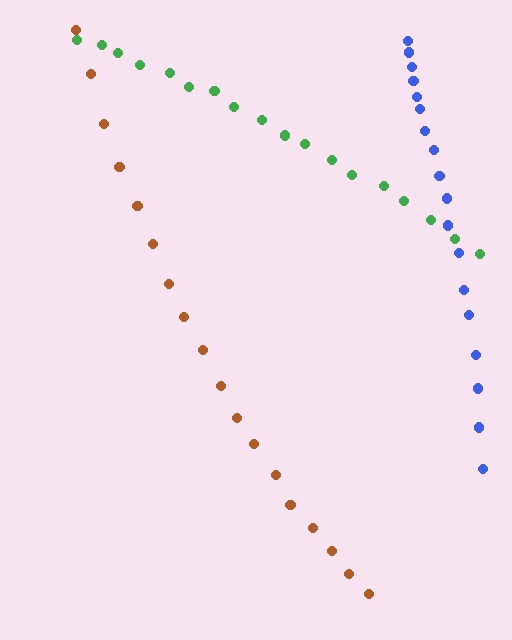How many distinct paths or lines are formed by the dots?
There are 3 distinct paths.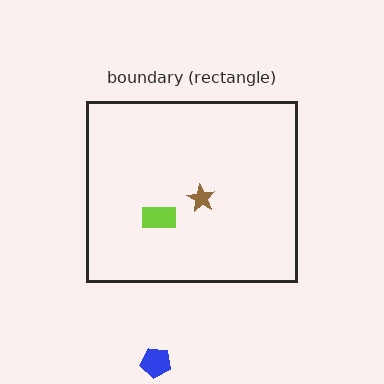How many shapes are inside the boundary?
2 inside, 1 outside.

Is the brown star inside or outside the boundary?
Inside.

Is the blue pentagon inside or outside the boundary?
Outside.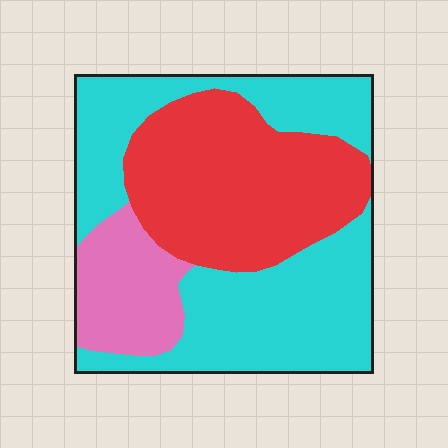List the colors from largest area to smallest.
From largest to smallest: cyan, red, pink.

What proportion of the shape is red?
Red covers around 35% of the shape.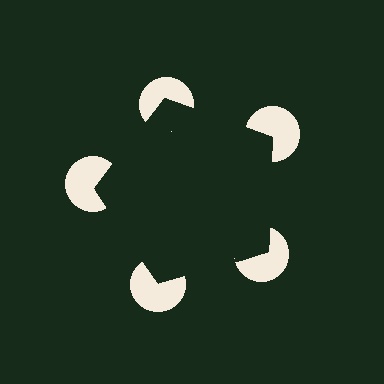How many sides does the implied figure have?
5 sides.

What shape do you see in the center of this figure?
An illusory pentagon — its edges are inferred from the aligned wedge cuts in the pac-man discs, not physically drawn.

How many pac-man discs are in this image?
There are 5 — one at each vertex of the illusory pentagon.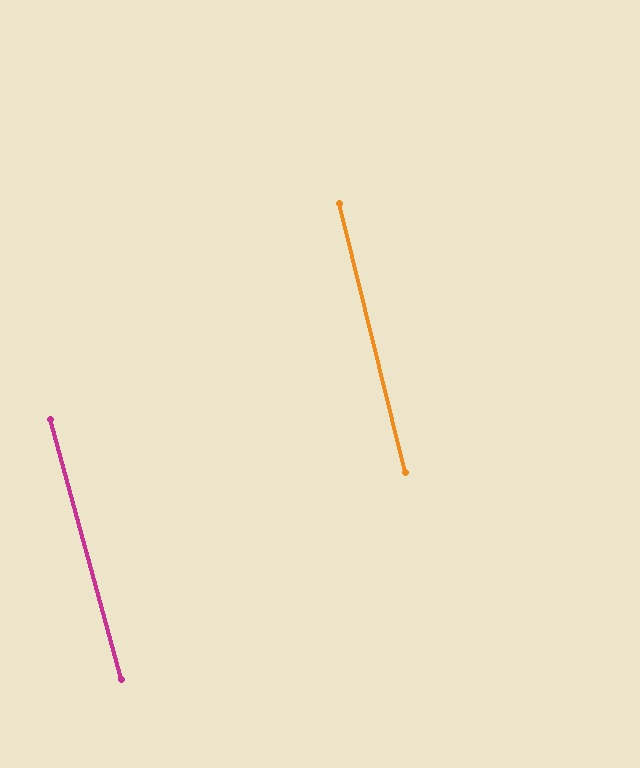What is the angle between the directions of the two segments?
Approximately 1 degree.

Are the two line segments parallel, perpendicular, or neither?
Parallel — their directions differ by only 1.5°.